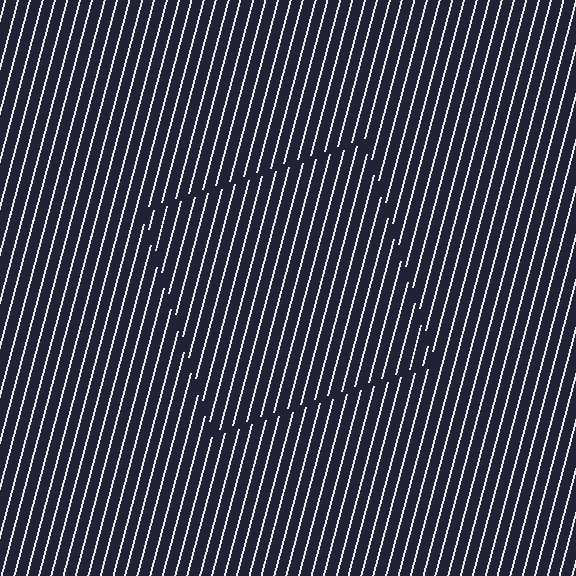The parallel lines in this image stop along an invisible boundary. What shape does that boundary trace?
An illusory square. The interior of the shape contains the same grating, shifted by half a period — the contour is defined by the phase discontinuity where line-ends from the inner and outer gratings abut.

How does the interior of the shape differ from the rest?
The interior of the shape contains the same grating, shifted by half a period — the contour is defined by the phase discontinuity where line-ends from the inner and outer gratings abut.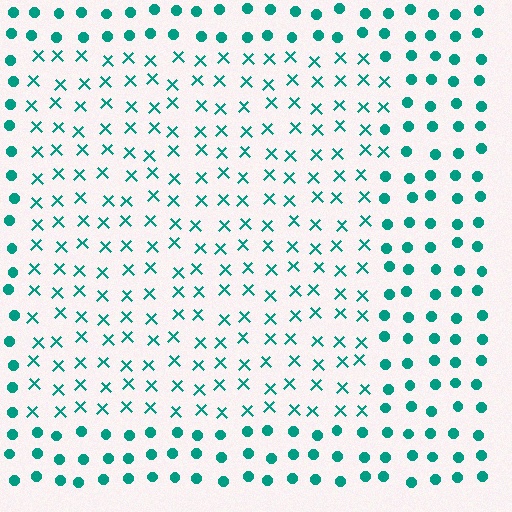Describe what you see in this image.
The image is filled with small teal elements arranged in a uniform grid. A rectangle-shaped region contains X marks, while the surrounding area contains circles. The boundary is defined purely by the change in element shape.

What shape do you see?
I see a rectangle.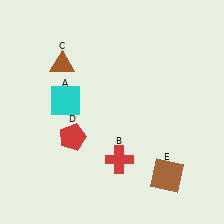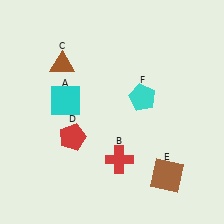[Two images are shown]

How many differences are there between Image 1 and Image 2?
There is 1 difference between the two images.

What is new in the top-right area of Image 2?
A cyan pentagon (F) was added in the top-right area of Image 2.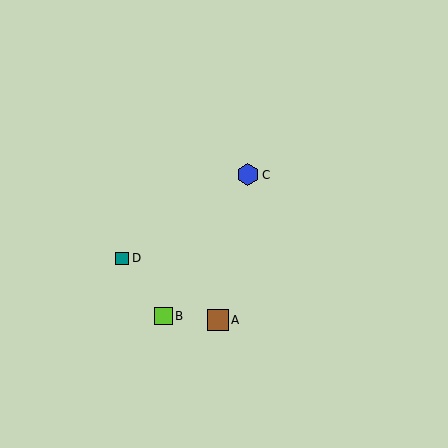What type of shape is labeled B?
Shape B is a lime square.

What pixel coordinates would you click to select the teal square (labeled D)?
Click at (122, 258) to select the teal square D.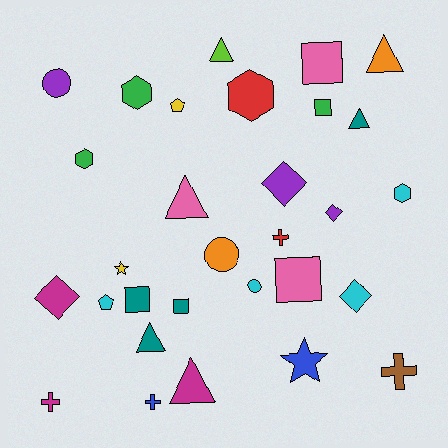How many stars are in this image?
There are 2 stars.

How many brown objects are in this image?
There is 1 brown object.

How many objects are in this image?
There are 30 objects.